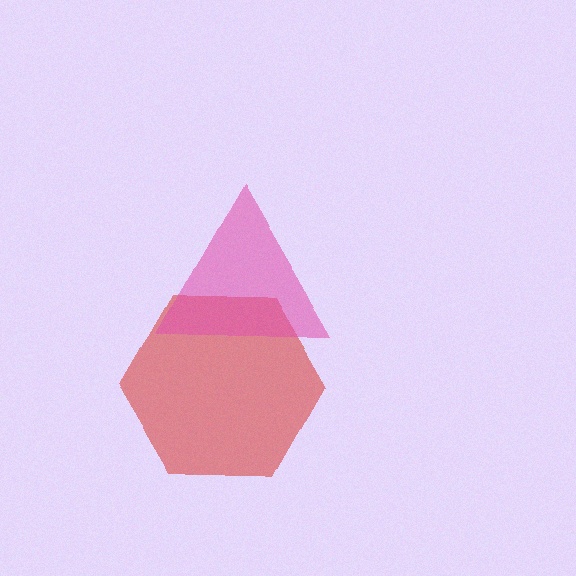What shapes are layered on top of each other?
The layered shapes are: a red hexagon, a pink triangle.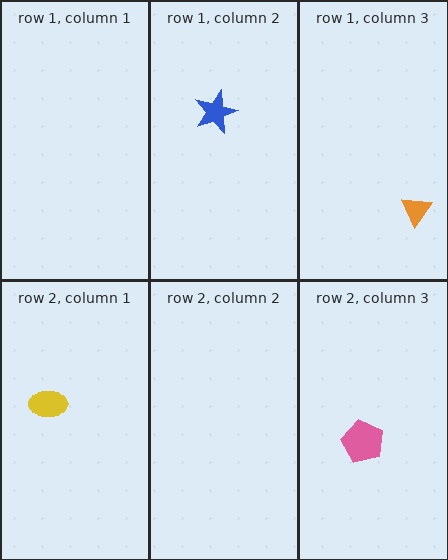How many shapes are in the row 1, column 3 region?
1.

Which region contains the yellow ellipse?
The row 2, column 1 region.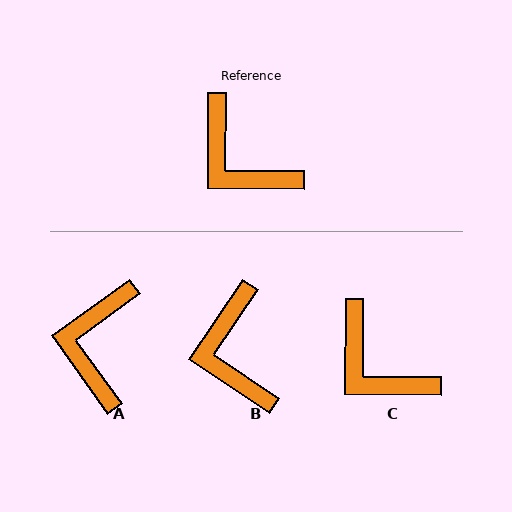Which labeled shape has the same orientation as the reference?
C.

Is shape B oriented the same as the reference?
No, it is off by about 34 degrees.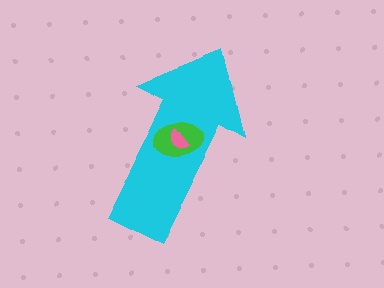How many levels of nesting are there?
3.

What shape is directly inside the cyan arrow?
The green ellipse.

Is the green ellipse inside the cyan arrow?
Yes.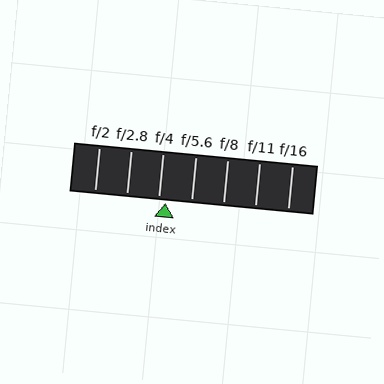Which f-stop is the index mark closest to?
The index mark is closest to f/4.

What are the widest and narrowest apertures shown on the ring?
The widest aperture shown is f/2 and the narrowest is f/16.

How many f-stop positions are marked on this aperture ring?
There are 7 f-stop positions marked.